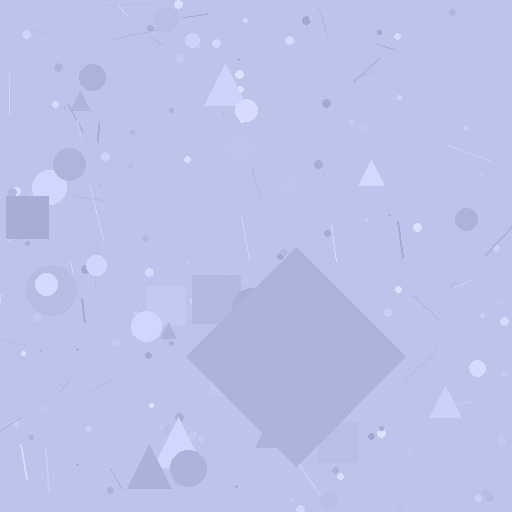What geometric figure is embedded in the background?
A diamond is embedded in the background.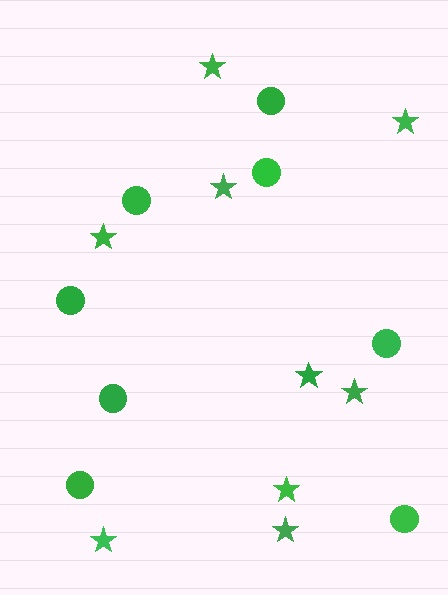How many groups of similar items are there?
There are 2 groups: one group of stars (9) and one group of circles (8).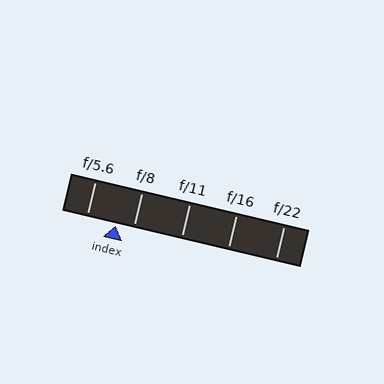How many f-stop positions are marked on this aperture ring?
There are 5 f-stop positions marked.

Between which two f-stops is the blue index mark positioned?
The index mark is between f/5.6 and f/8.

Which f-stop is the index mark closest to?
The index mark is closest to f/8.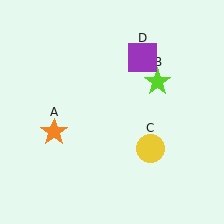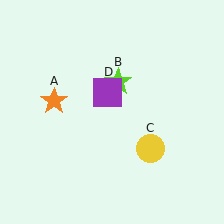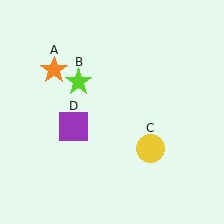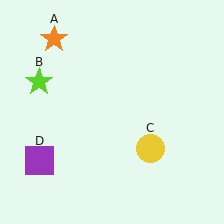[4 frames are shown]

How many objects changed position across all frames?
3 objects changed position: orange star (object A), lime star (object B), purple square (object D).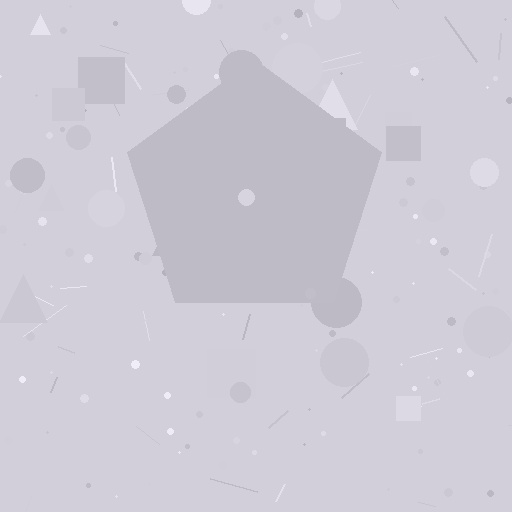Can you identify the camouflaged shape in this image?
The camouflaged shape is a pentagon.